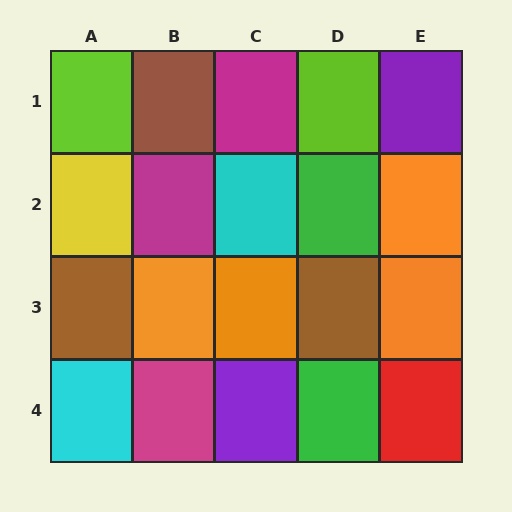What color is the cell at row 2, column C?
Cyan.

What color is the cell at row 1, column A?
Lime.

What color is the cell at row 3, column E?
Orange.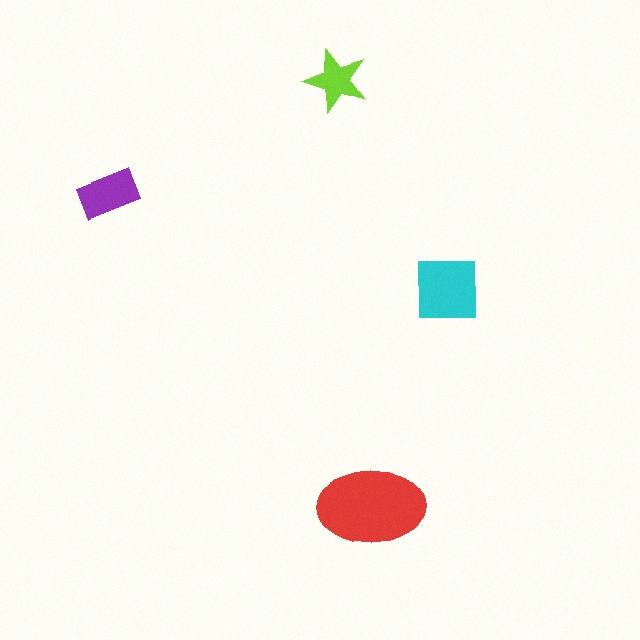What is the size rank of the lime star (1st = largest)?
4th.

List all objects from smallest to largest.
The lime star, the purple rectangle, the cyan square, the red ellipse.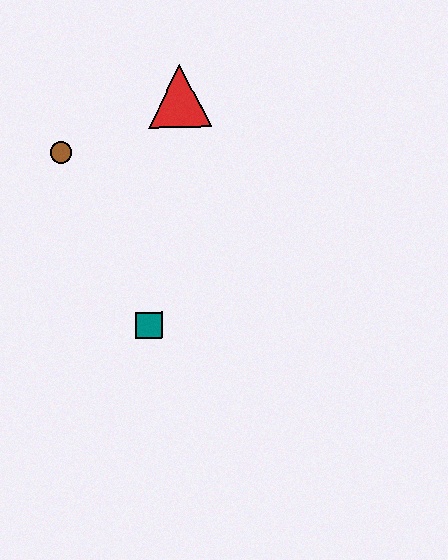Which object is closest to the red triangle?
The brown circle is closest to the red triangle.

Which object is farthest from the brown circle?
The teal square is farthest from the brown circle.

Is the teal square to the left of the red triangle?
Yes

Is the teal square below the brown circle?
Yes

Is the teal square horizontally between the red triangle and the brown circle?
Yes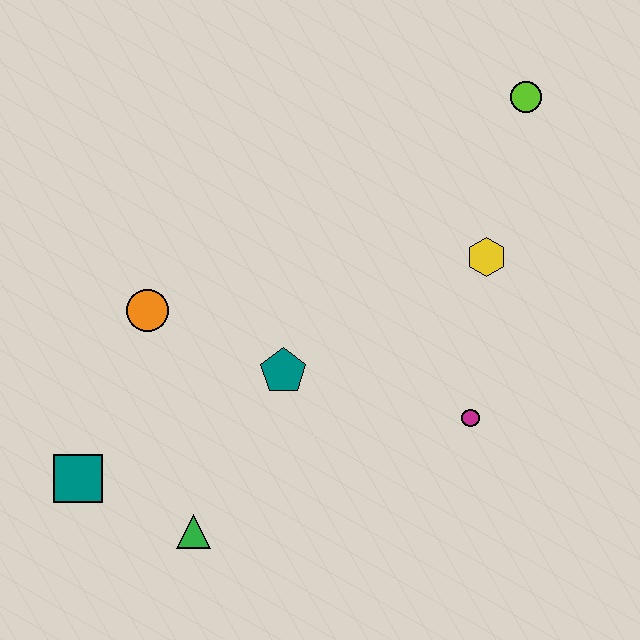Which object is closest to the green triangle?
The teal square is closest to the green triangle.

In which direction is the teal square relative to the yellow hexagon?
The teal square is to the left of the yellow hexagon.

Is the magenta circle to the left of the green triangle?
No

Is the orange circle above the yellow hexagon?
No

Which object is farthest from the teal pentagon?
The lime circle is farthest from the teal pentagon.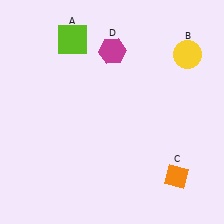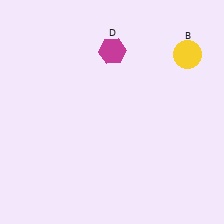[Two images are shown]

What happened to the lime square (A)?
The lime square (A) was removed in Image 2. It was in the top-left area of Image 1.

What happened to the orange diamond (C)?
The orange diamond (C) was removed in Image 2. It was in the bottom-right area of Image 1.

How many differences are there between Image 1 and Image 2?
There are 2 differences between the two images.